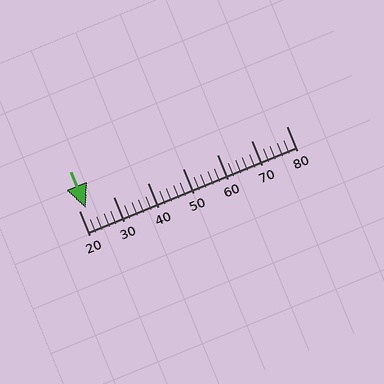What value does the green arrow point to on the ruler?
The green arrow points to approximately 22.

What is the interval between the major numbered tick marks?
The major tick marks are spaced 10 units apart.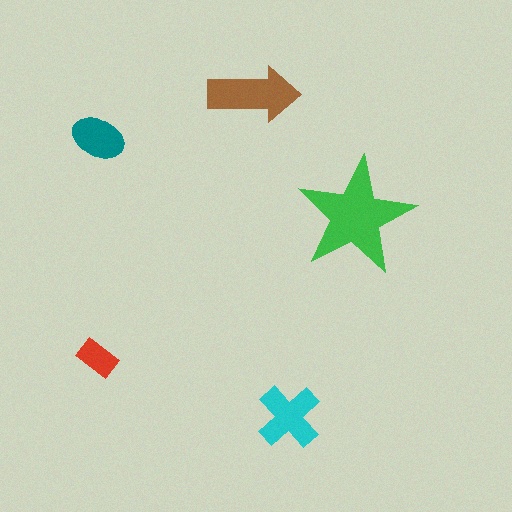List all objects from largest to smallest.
The green star, the brown arrow, the cyan cross, the teal ellipse, the red rectangle.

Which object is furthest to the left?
The red rectangle is leftmost.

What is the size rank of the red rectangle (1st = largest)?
5th.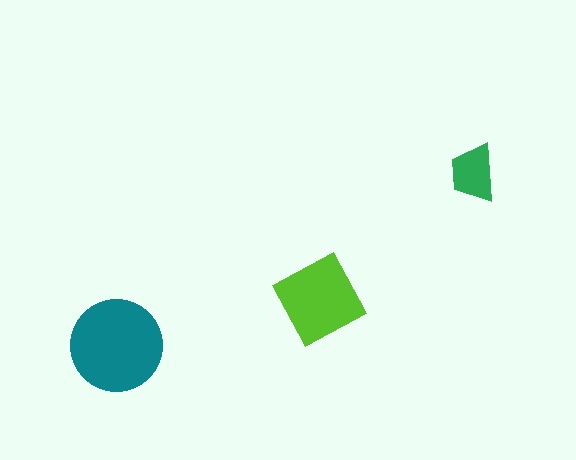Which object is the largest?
The teal circle.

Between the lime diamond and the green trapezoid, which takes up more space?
The lime diamond.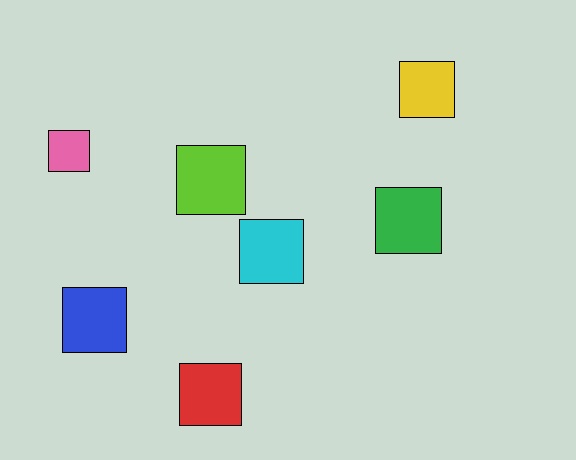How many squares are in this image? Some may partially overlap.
There are 7 squares.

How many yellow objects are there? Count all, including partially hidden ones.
There is 1 yellow object.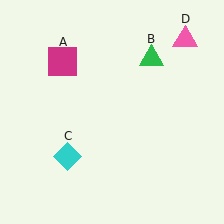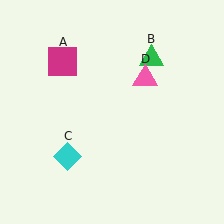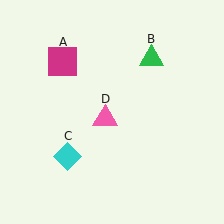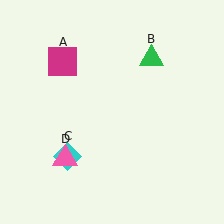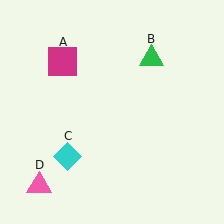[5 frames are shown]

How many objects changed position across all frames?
1 object changed position: pink triangle (object D).